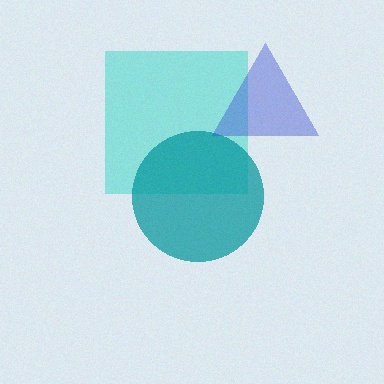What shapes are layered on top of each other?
The layered shapes are: a cyan square, a teal circle, a blue triangle.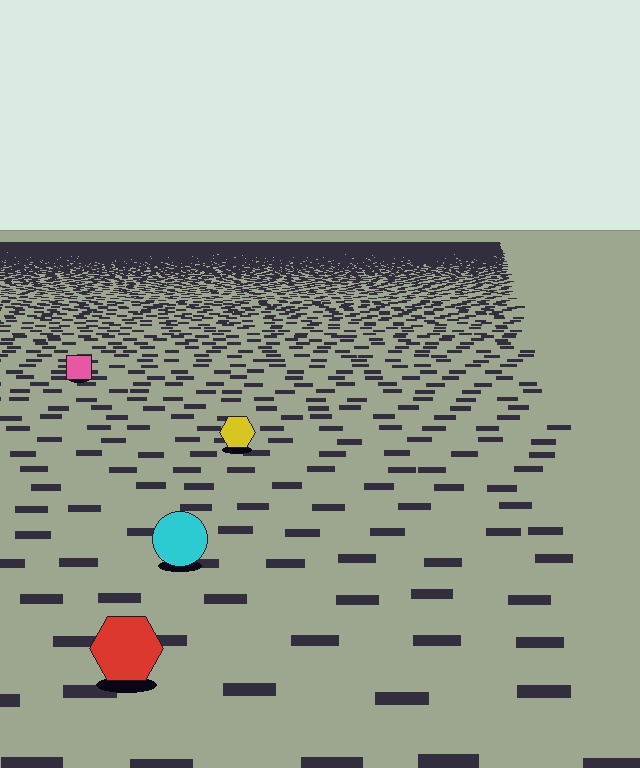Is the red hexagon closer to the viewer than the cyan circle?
Yes. The red hexagon is closer — you can tell from the texture gradient: the ground texture is coarser near it.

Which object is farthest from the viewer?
The pink square is farthest from the viewer. It appears smaller and the ground texture around it is denser.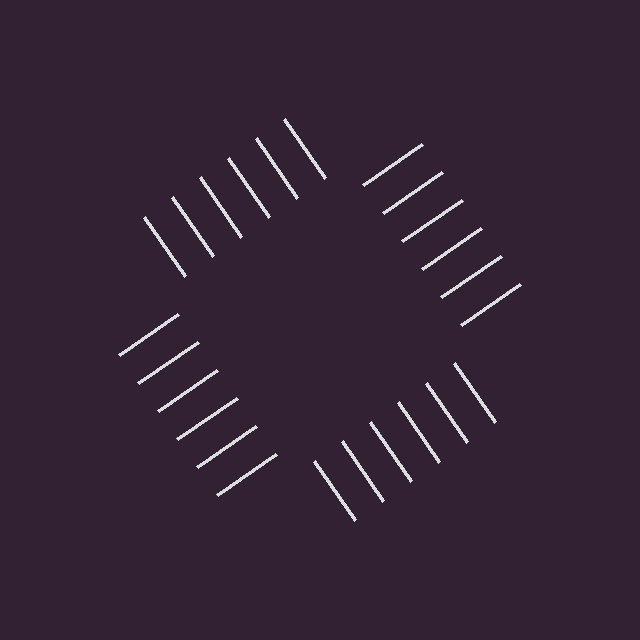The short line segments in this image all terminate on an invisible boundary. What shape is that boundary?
An illusory square — the line segments terminate on its edges but no continuous stroke is drawn.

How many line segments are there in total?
24 — 6 along each of the 4 edges.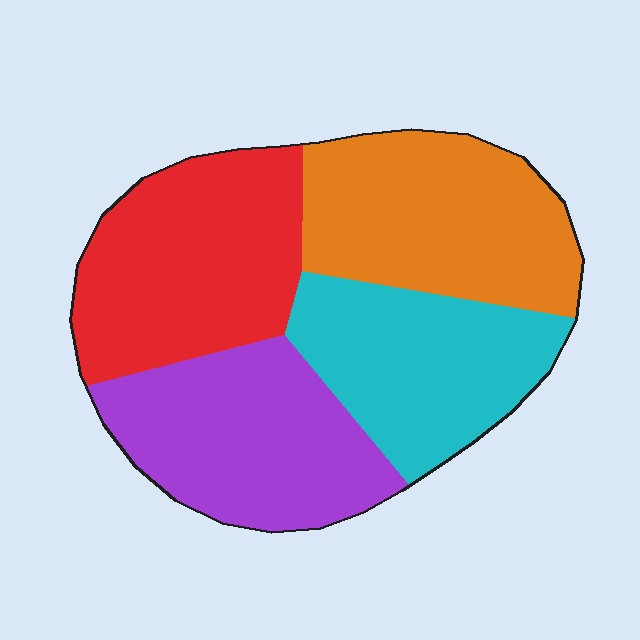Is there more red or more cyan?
Red.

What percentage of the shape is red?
Red covers roughly 25% of the shape.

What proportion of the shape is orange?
Orange takes up about one quarter (1/4) of the shape.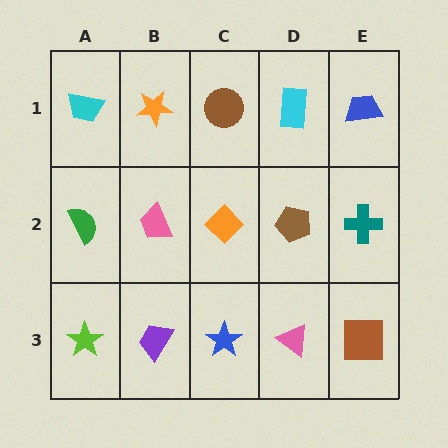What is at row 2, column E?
A teal cross.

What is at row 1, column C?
A brown circle.